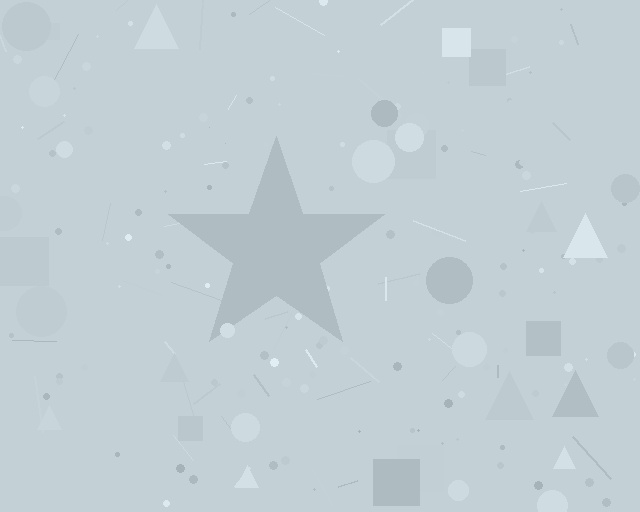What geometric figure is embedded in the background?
A star is embedded in the background.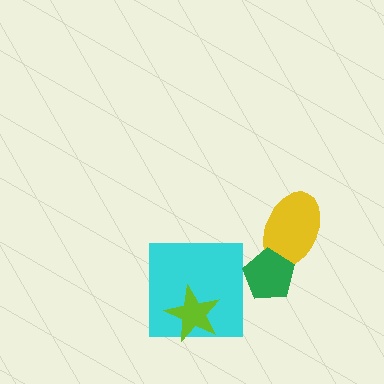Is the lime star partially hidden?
No, no other shape covers it.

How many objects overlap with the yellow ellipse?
1 object overlaps with the yellow ellipse.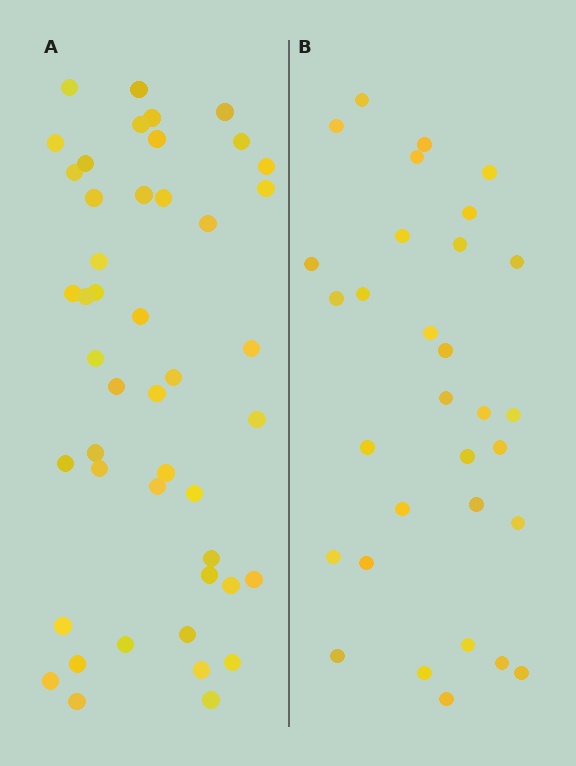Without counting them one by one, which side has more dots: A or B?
Region A (the left region) has more dots.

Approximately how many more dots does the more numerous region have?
Region A has approximately 15 more dots than region B.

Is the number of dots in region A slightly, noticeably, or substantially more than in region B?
Region A has substantially more. The ratio is roughly 1.5 to 1.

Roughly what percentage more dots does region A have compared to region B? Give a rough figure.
About 50% more.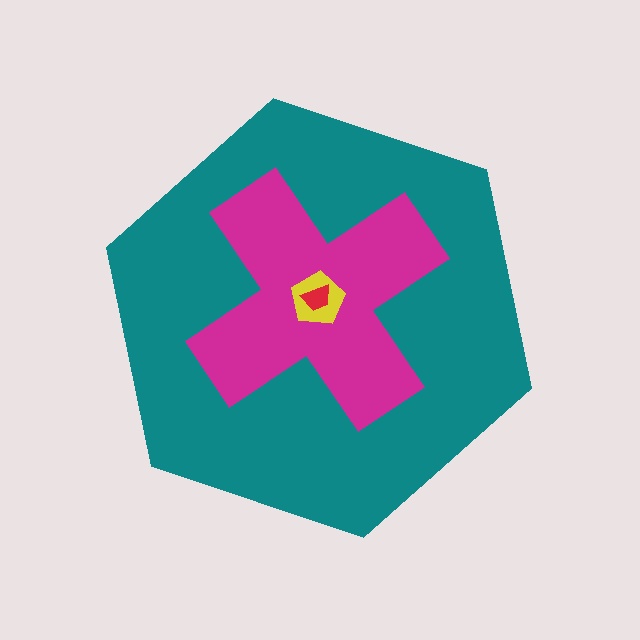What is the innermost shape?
The red trapezoid.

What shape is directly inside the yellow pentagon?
The red trapezoid.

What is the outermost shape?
The teal hexagon.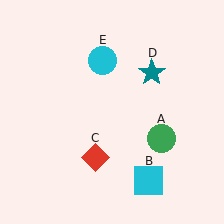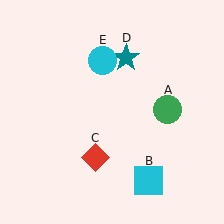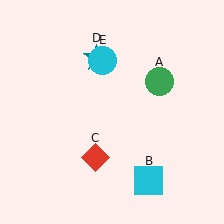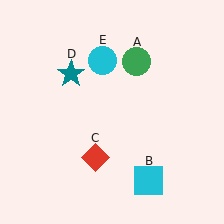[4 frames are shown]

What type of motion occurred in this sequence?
The green circle (object A), teal star (object D) rotated counterclockwise around the center of the scene.